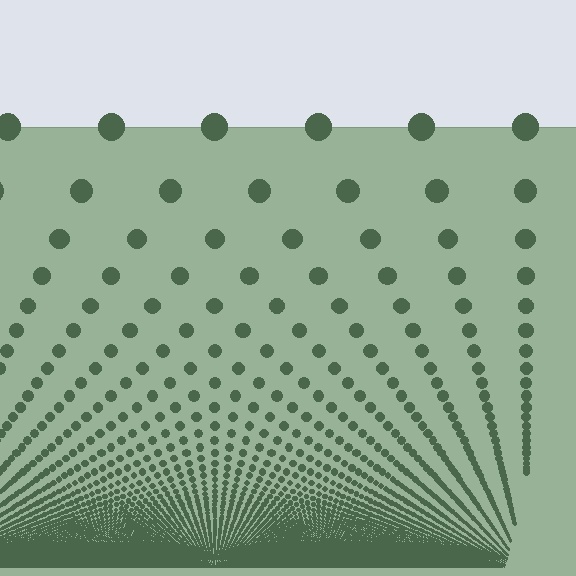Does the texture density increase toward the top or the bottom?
Density increases toward the bottom.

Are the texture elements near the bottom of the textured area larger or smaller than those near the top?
Smaller. The gradient is inverted — elements near the bottom are smaller and denser.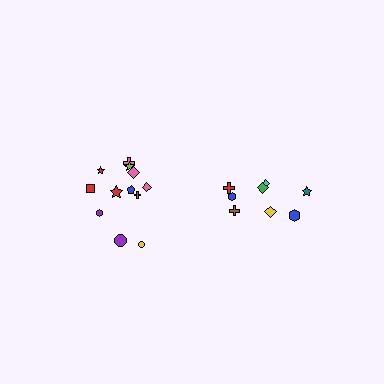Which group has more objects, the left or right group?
The left group.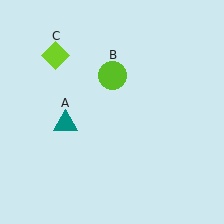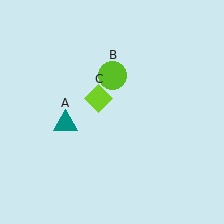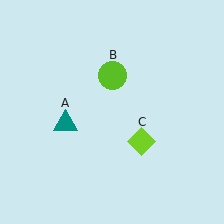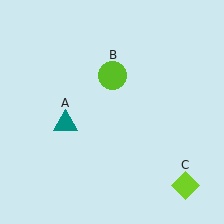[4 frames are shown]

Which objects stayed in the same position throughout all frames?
Teal triangle (object A) and lime circle (object B) remained stationary.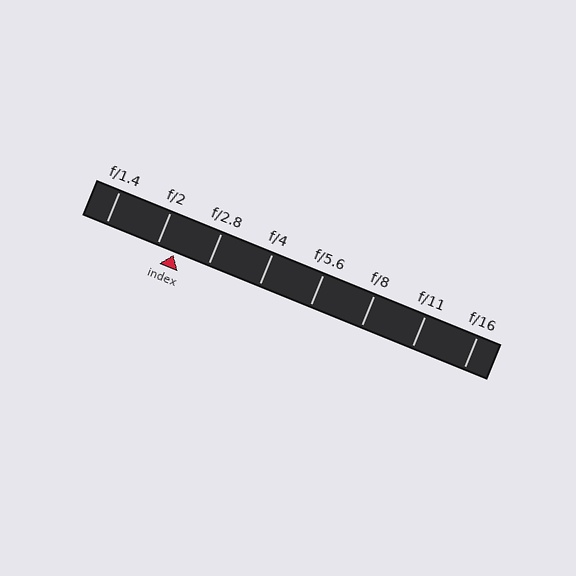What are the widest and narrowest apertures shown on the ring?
The widest aperture shown is f/1.4 and the narrowest is f/16.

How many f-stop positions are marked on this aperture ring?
There are 8 f-stop positions marked.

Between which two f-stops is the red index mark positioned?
The index mark is between f/2 and f/2.8.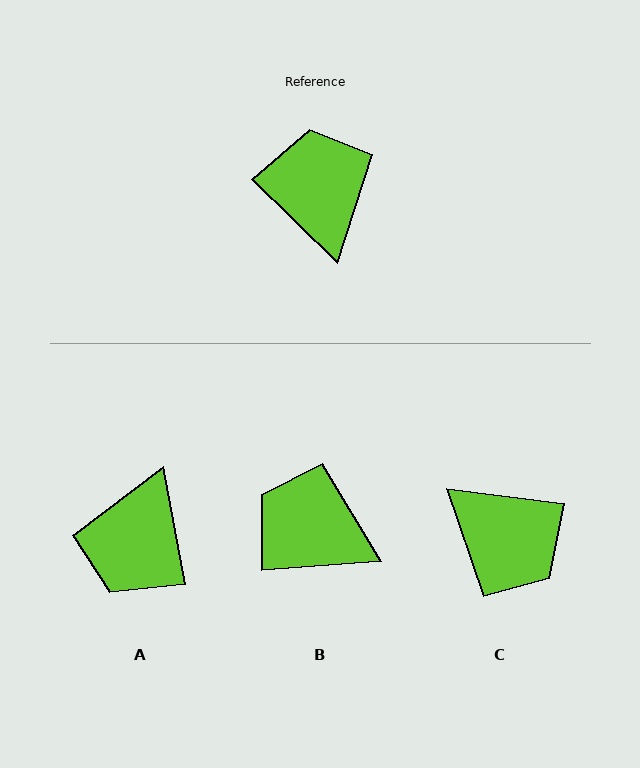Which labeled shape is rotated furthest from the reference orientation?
A, about 145 degrees away.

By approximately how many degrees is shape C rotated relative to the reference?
Approximately 143 degrees clockwise.